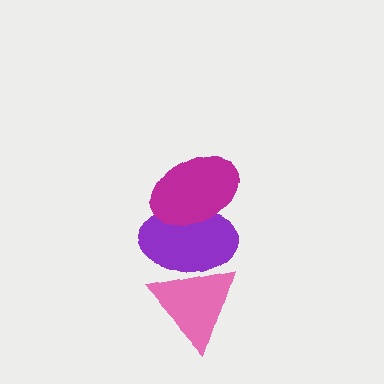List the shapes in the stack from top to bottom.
From top to bottom: the magenta ellipse, the purple ellipse, the pink triangle.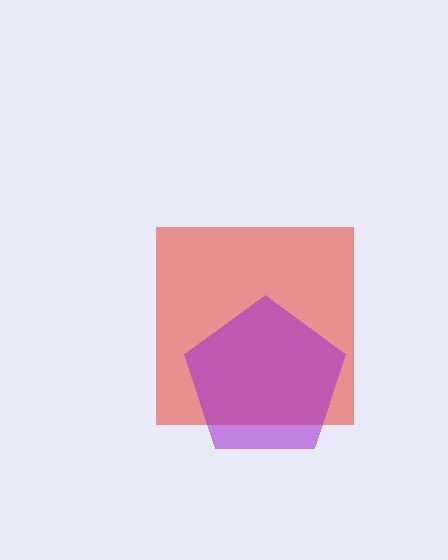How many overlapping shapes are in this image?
There are 2 overlapping shapes in the image.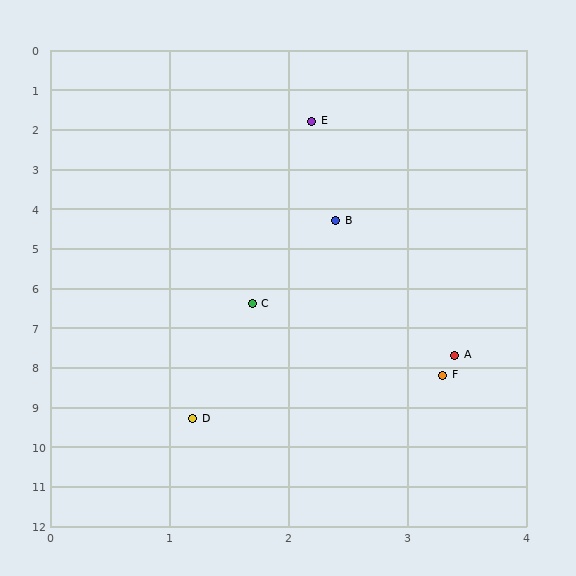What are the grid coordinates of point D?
Point D is at approximately (1.2, 9.3).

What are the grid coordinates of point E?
Point E is at approximately (2.2, 1.8).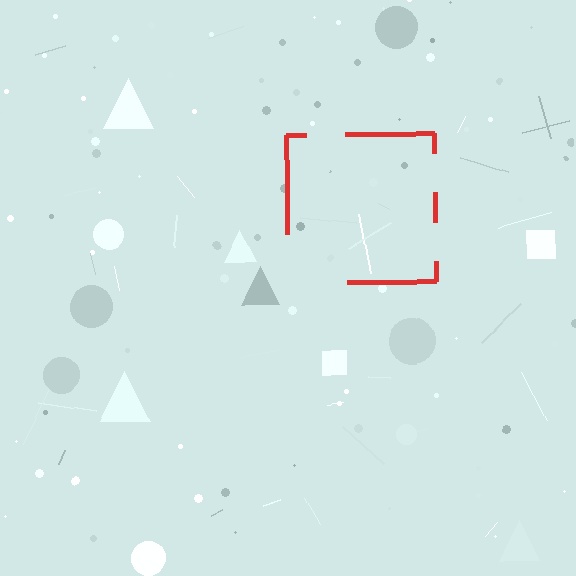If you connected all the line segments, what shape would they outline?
They would outline a square.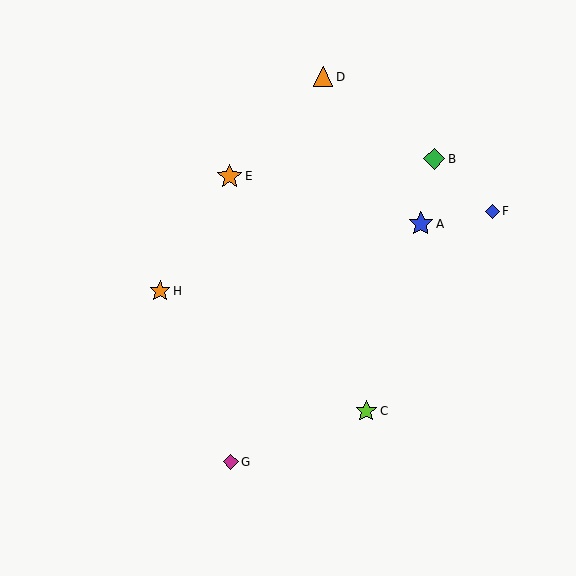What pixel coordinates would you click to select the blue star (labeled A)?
Click at (421, 224) to select the blue star A.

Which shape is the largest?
The orange star (labeled E) is the largest.